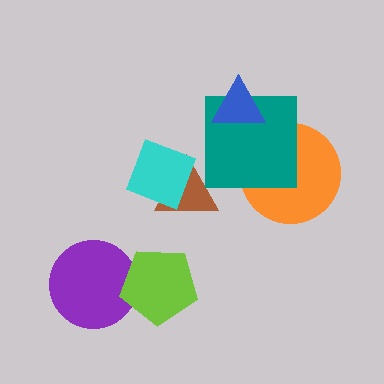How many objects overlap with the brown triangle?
1 object overlaps with the brown triangle.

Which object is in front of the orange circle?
The teal square is in front of the orange circle.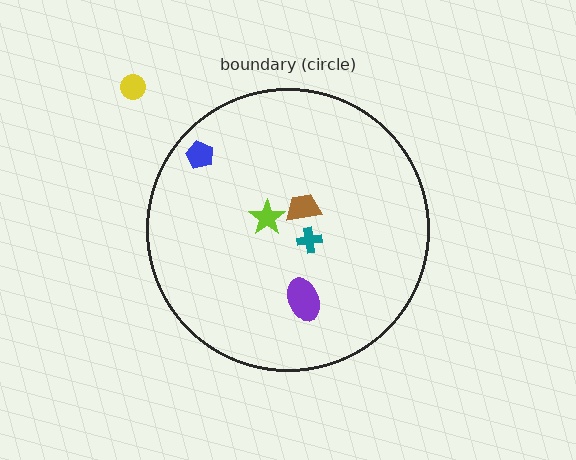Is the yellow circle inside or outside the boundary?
Outside.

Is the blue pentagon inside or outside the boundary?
Inside.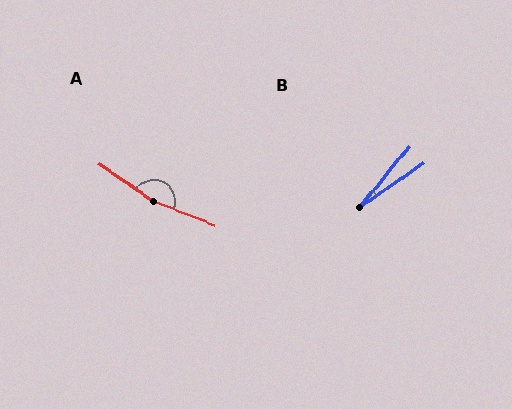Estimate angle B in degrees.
Approximately 16 degrees.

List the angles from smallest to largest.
B (16°), A (166°).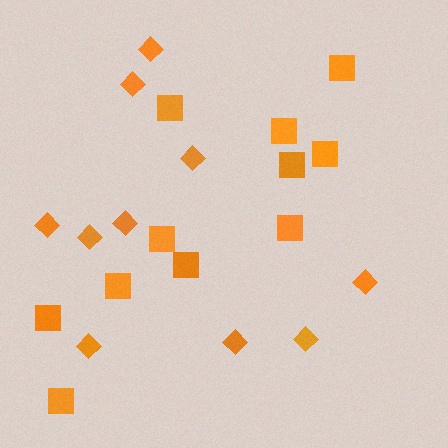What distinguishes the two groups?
There are 2 groups: one group of squares (11) and one group of diamonds (10).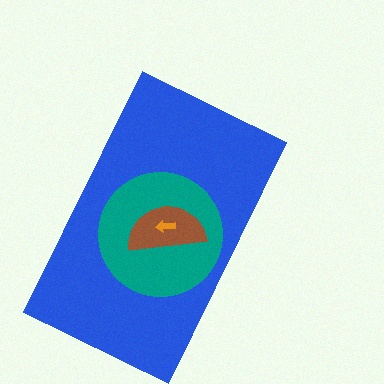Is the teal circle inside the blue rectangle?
Yes.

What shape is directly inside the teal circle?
The brown semicircle.